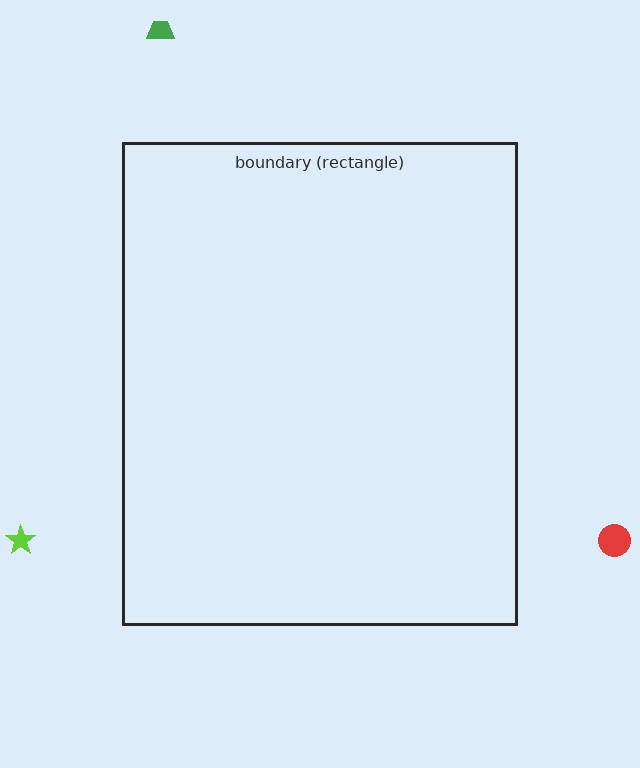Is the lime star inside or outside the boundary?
Outside.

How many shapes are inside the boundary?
0 inside, 3 outside.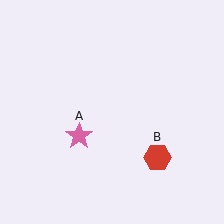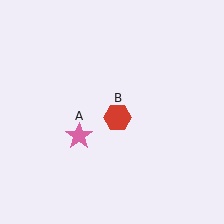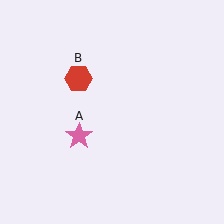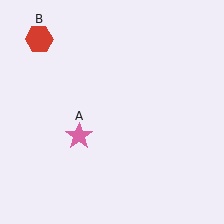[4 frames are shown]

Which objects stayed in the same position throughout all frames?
Pink star (object A) remained stationary.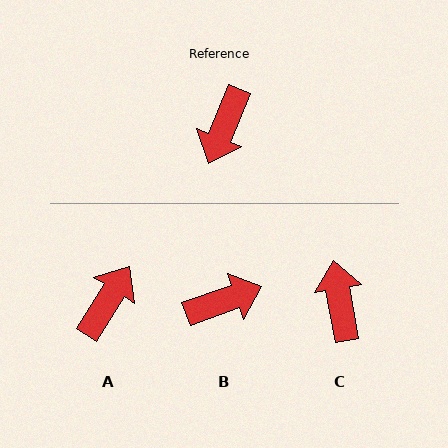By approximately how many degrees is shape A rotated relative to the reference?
Approximately 170 degrees counter-clockwise.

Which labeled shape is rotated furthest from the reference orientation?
A, about 170 degrees away.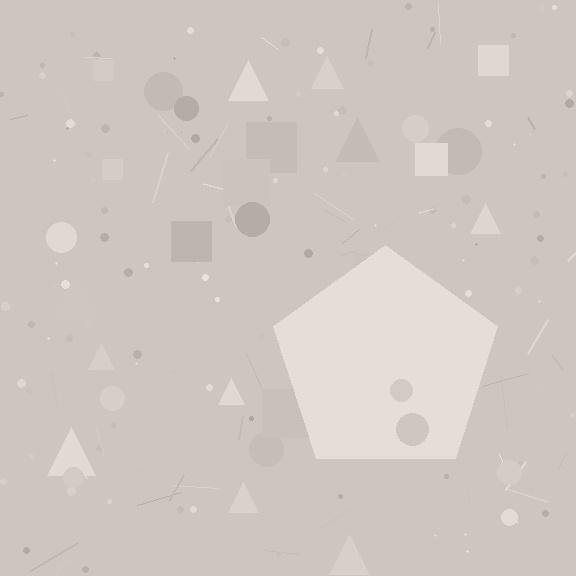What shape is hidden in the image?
A pentagon is hidden in the image.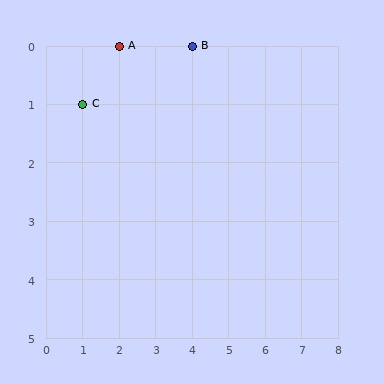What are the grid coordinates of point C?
Point C is at grid coordinates (1, 1).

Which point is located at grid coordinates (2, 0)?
Point A is at (2, 0).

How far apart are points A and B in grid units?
Points A and B are 2 columns apart.